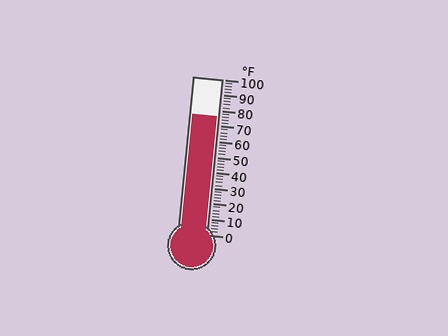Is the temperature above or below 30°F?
The temperature is above 30°F.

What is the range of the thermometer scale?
The thermometer scale ranges from 0°F to 100°F.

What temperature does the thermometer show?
The thermometer shows approximately 76°F.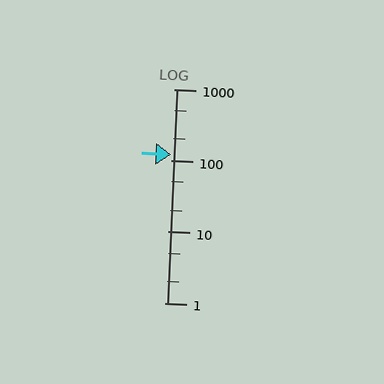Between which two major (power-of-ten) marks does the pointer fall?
The pointer is between 100 and 1000.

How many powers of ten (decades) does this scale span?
The scale spans 3 decades, from 1 to 1000.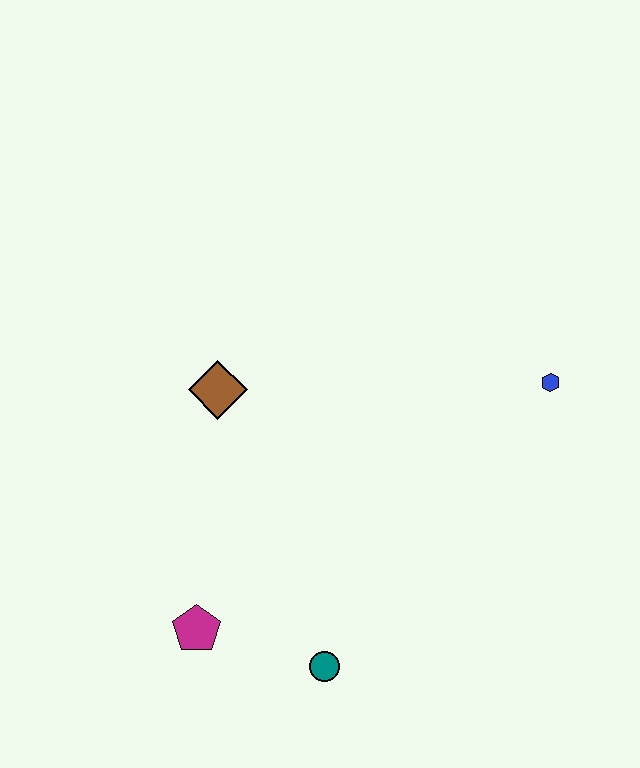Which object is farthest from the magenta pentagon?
The blue hexagon is farthest from the magenta pentagon.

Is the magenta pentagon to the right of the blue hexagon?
No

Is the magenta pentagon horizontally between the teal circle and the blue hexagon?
No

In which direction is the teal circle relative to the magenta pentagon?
The teal circle is to the right of the magenta pentagon.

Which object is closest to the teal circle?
The magenta pentagon is closest to the teal circle.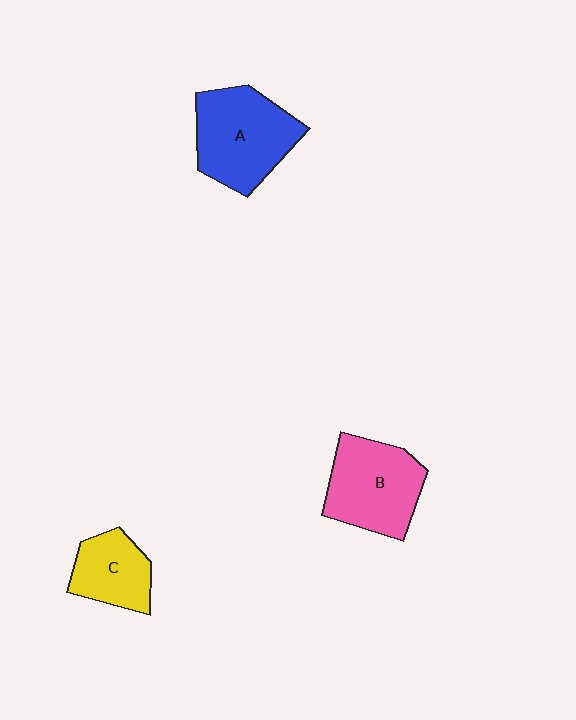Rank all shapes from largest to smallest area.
From largest to smallest: A (blue), B (pink), C (yellow).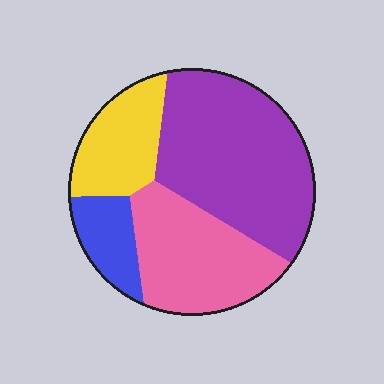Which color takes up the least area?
Blue, at roughly 10%.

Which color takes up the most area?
Purple, at roughly 45%.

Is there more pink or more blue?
Pink.